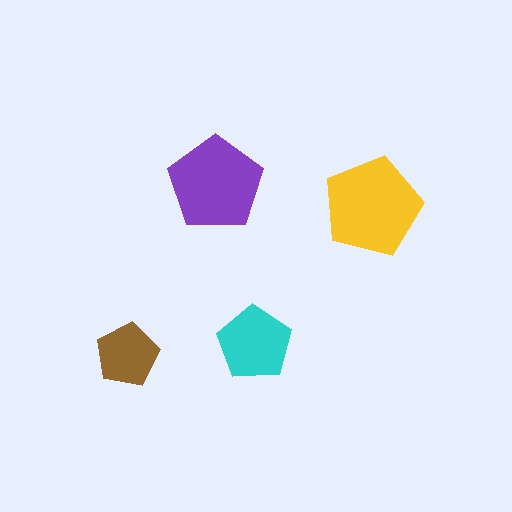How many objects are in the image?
There are 4 objects in the image.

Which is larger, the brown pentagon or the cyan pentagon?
The cyan one.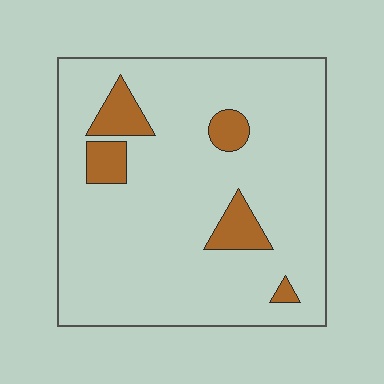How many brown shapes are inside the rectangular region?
5.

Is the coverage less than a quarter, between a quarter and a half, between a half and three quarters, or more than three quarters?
Less than a quarter.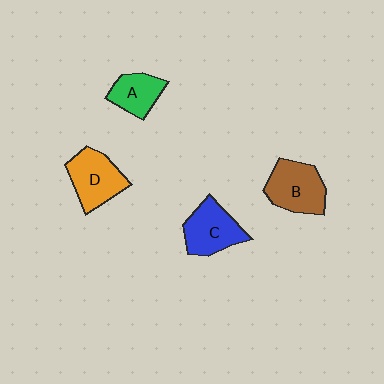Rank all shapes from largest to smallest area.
From largest to smallest: B (brown), D (orange), C (blue), A (green).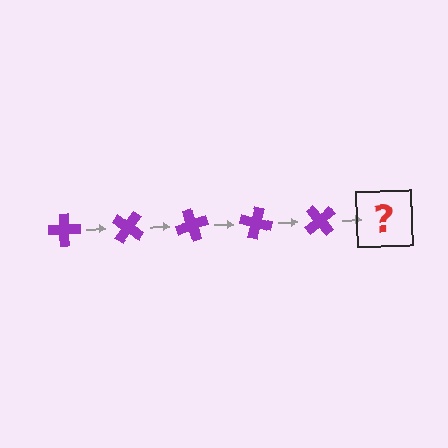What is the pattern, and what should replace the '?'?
The pattern is that the cross rotates 35 degrees each step. The '?' should be a purple cross rotated 175 degrees.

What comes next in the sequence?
The next element should be a purple cross rotated 175 degrees.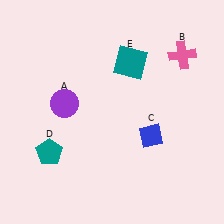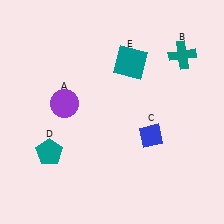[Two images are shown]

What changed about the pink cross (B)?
In Image 1, B is pink. In Image 2, it changed to teal.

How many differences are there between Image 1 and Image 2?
There is 1 difference between the two images.